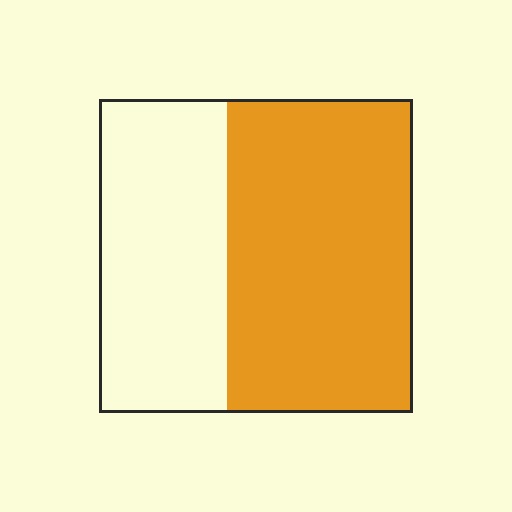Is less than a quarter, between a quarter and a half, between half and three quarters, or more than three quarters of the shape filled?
Between half and three quarters.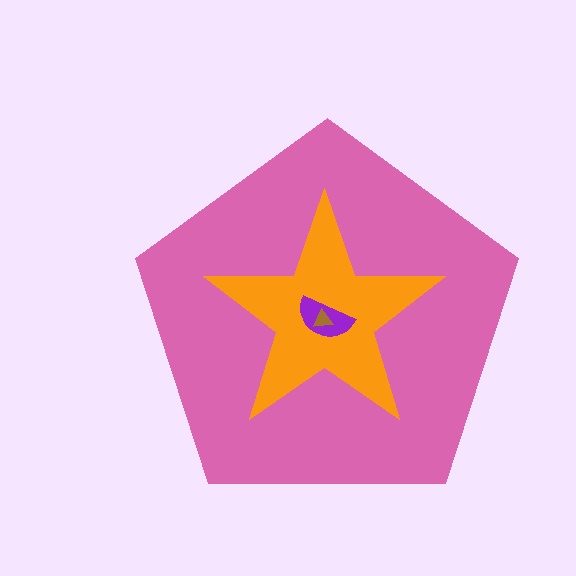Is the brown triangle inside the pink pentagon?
Yes.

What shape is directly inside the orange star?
The purple semicircle.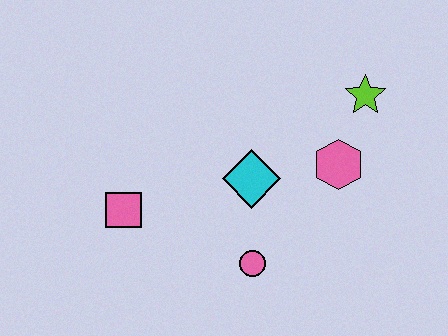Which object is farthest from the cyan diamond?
The lime star is farthest from the cyan diamond.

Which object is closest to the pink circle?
The cyan diamond is closest to the pink circle.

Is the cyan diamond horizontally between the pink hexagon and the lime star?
No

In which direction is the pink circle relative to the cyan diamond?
The pink circle is below the cyan diamond.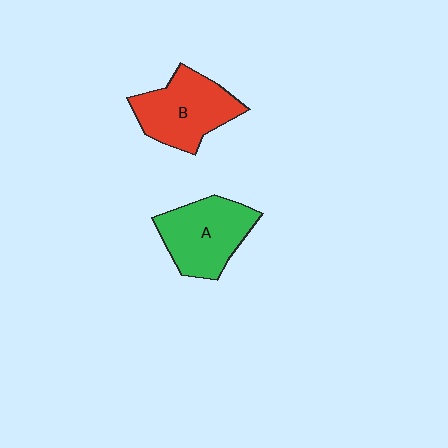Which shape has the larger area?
Shape B (red).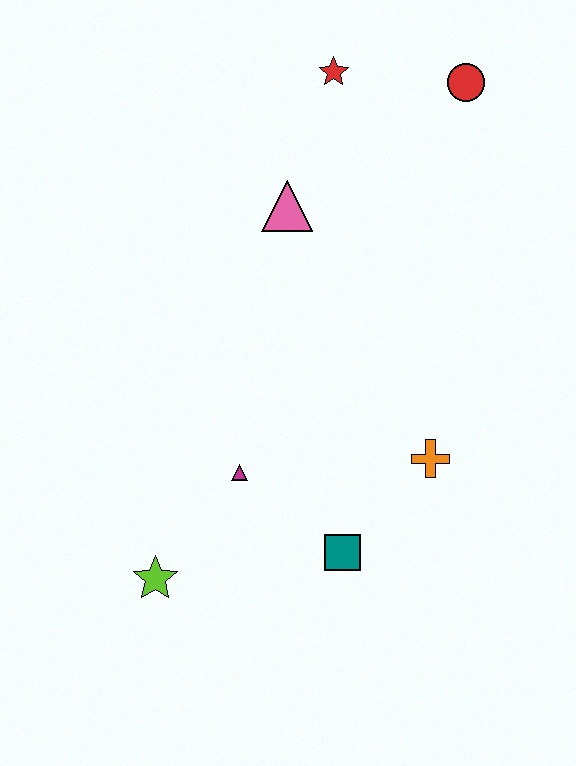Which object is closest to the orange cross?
The teal square is closest to the orange cross.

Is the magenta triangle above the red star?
No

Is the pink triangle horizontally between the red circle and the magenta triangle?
Yes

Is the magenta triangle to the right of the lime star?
Yes